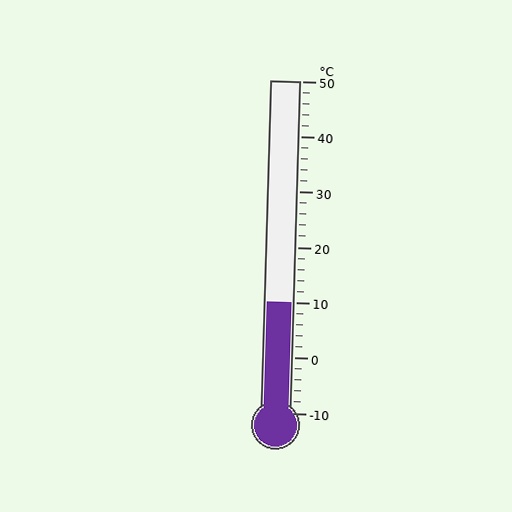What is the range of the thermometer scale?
The thermometer scale ranges from -10°C to 50°C.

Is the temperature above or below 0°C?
The temperature is above 0°C.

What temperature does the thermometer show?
The thermometer shows approximately 10°C.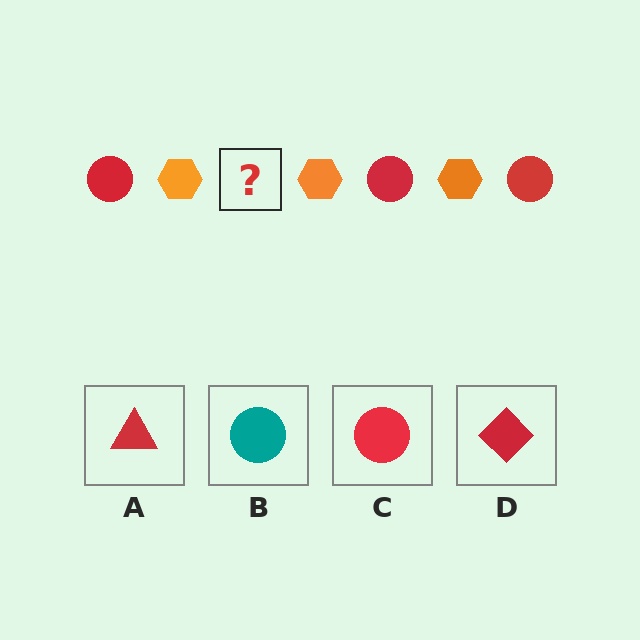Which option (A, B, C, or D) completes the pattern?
C.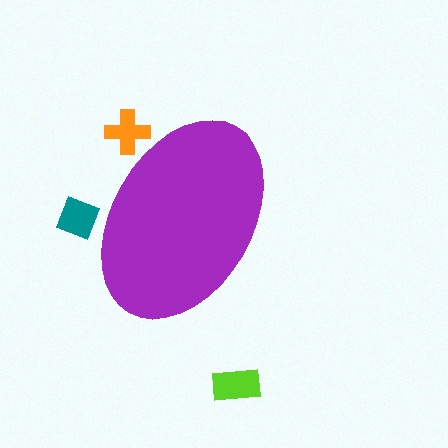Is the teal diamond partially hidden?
Yes, the teal diamond is partially hidden behind the purple ellipse.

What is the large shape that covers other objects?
A purple ellipse.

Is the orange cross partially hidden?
Yes, the orange cross is partially hidden behind the purple ellipse.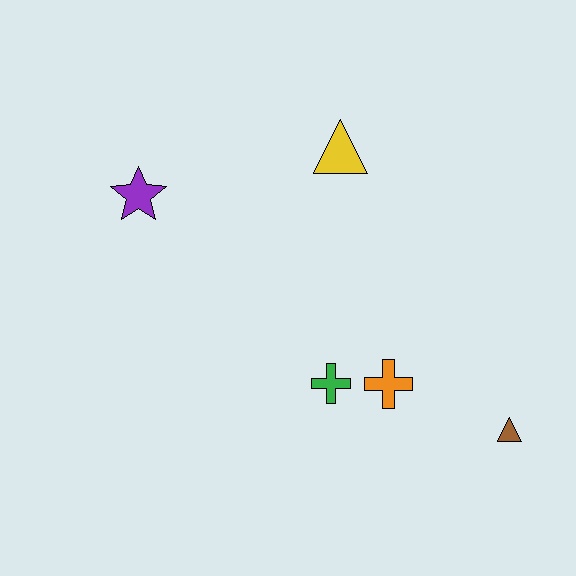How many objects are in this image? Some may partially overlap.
There are 5 objects.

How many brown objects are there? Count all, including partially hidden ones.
There is 1 brown object.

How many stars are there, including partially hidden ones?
There is 1 star.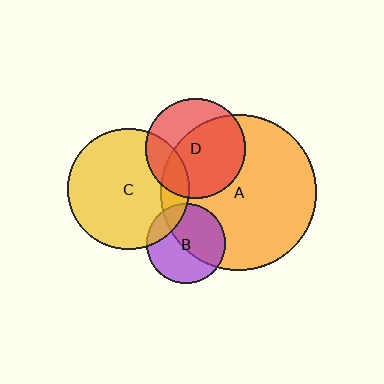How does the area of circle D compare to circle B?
Approximately 1.6 times.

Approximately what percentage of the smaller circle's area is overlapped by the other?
Approximately 15%.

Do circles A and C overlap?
Yes.